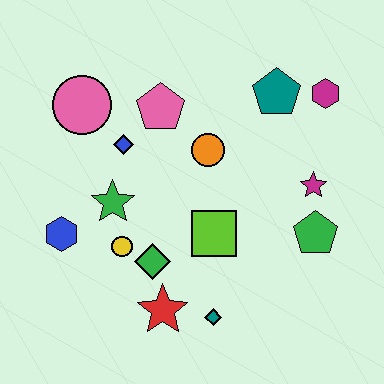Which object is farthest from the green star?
The magenta hexagon is farthest from the green star.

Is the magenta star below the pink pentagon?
Yes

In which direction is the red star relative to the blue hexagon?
The red star is to the right of the blue hexagon.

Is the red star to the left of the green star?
No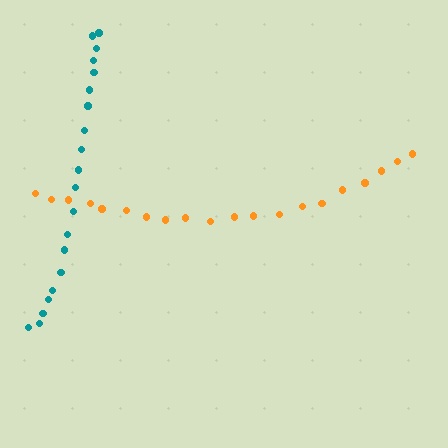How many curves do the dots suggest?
There are 2 distinct paths.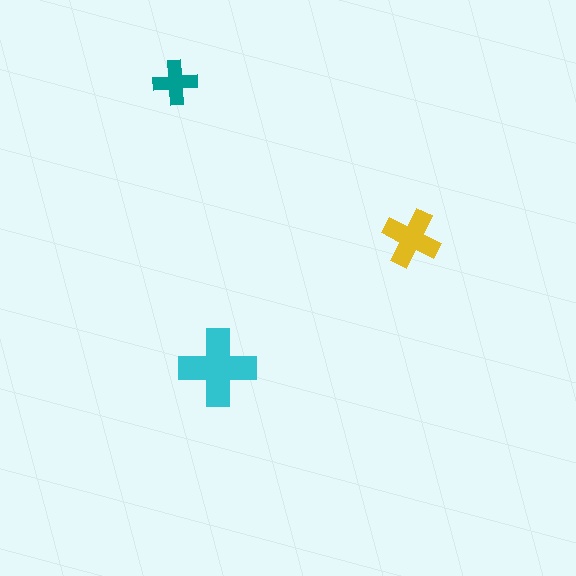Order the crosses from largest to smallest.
the cyan one, the yellow one, the teal one.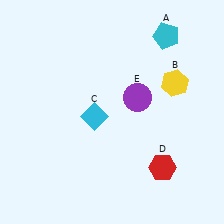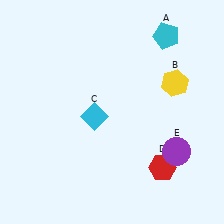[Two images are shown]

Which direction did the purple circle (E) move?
The purple circle (E) moved down.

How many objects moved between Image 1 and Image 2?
1 object moved between the two images.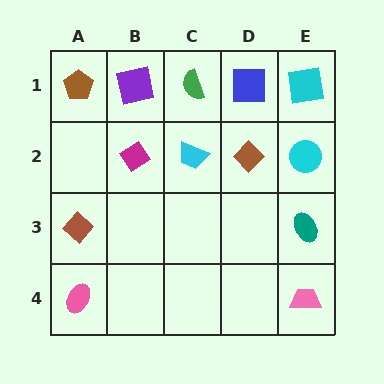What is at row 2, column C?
A cyan trapezoid.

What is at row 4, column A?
A pink ellipse.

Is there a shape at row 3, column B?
No, that cell is empty.